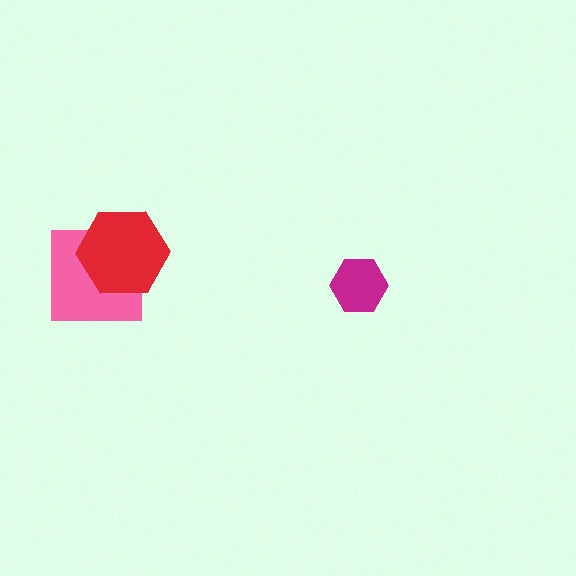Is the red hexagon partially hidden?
No, no other shape covers it.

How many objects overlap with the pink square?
1 object overlaps with the pink square.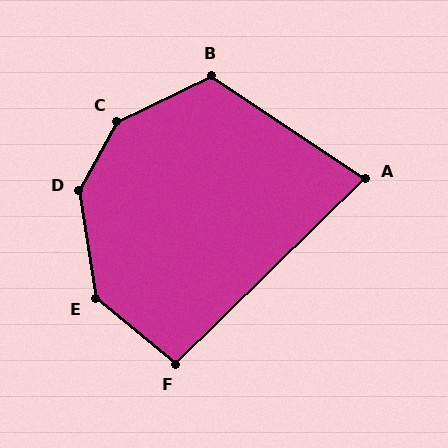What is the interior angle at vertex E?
Approximately 138 degrees (obtuse).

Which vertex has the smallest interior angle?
A, at approximately 78 degrees.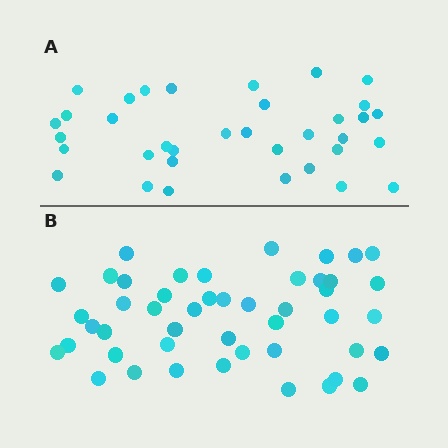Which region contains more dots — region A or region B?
Region B (the bottom region) has more dots.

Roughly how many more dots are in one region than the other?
Region B has roughly 12 or so more dots than region A.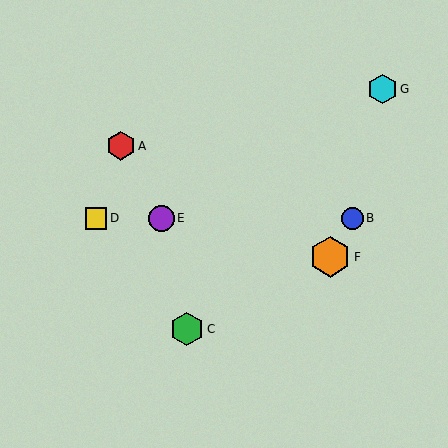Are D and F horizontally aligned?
No, D is at y≈218 and F is at y≈257.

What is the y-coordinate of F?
Object F is at y≈257.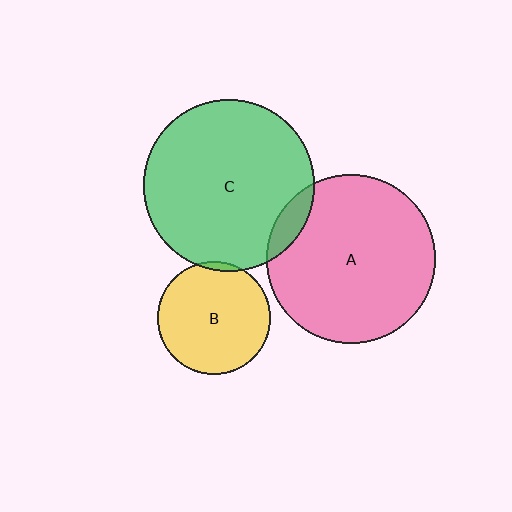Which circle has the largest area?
Circle C (green).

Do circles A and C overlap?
Yes.